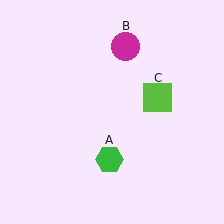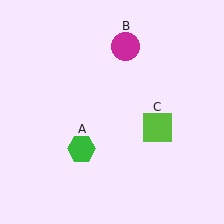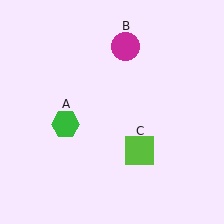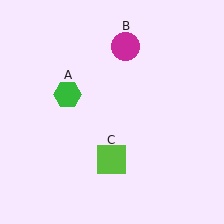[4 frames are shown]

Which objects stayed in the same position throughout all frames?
Magenta circle (object B) remained stationary.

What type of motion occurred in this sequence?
The green hexagon (object A), lime square (object C) rotated clockwise around the center of the scene.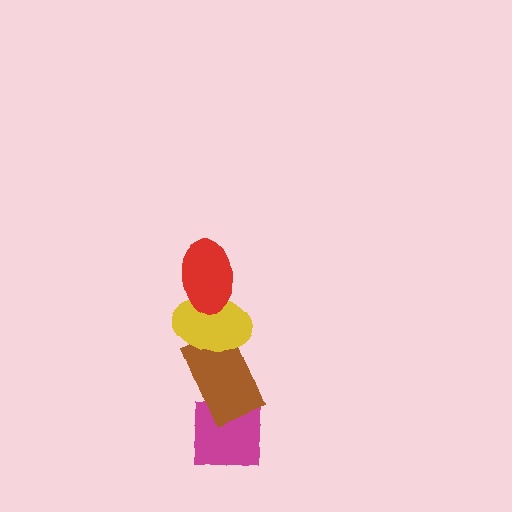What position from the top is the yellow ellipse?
The yellow ellipse is 2nd from the top.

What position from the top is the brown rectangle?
The brown rectangle is 3rd from the top.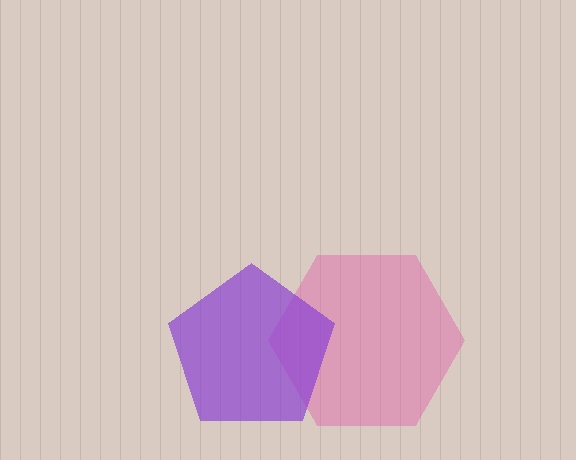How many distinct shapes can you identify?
There are 2 distinct shapes: a pink hexagon, a purple pentagon.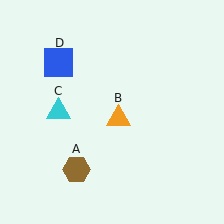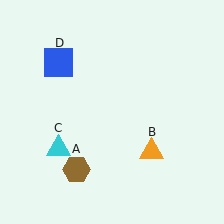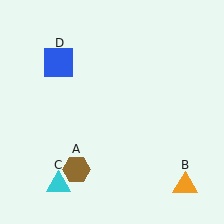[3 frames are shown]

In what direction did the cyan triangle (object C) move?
The cyan triangle (object C) moved down.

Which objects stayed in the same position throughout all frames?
Brown hexagon (object A) and blue square (object D) remained stationary.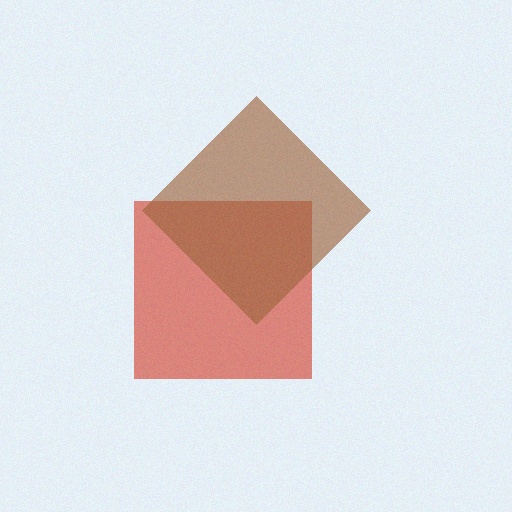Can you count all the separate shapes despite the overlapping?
Yes, there are 2 separate shapes.